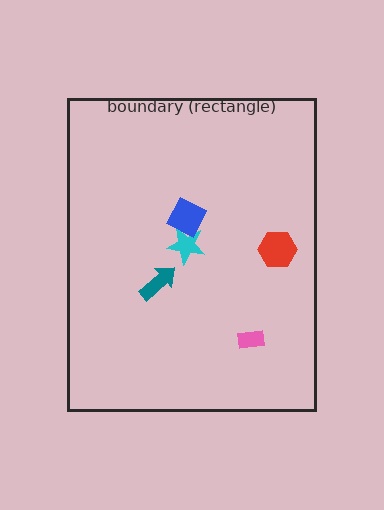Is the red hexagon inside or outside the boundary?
Inside.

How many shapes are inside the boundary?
5 inside, 0 outside.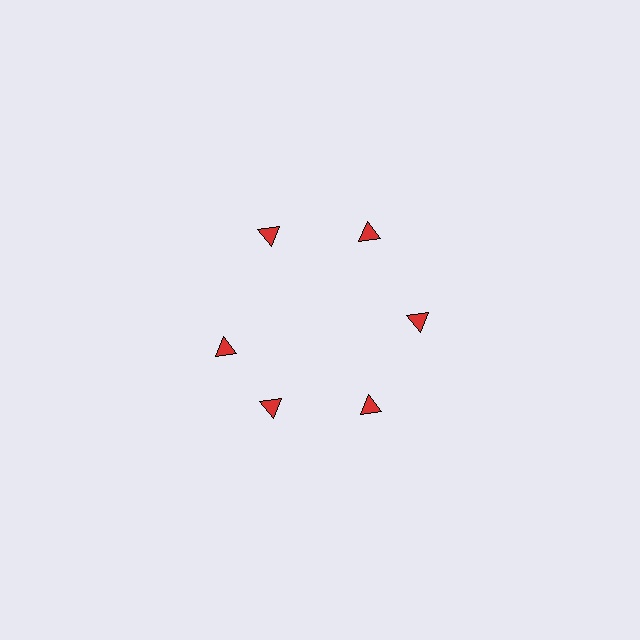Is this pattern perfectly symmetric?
No. The 6 red triangles are arranged in a ring, but one element near the 9 o'clock position is rotated out of alignment along the ring, breaking the 6-fold rotational symmetry.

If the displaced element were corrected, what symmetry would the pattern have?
It would have 6-fold rotational symmetry — the pattern would map onto itself every 60 degrees.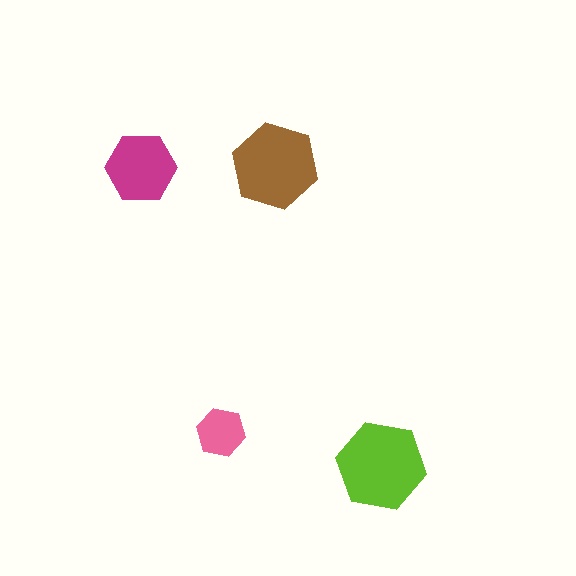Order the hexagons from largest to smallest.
the lime one, the brown one, the magenta one, the pink one.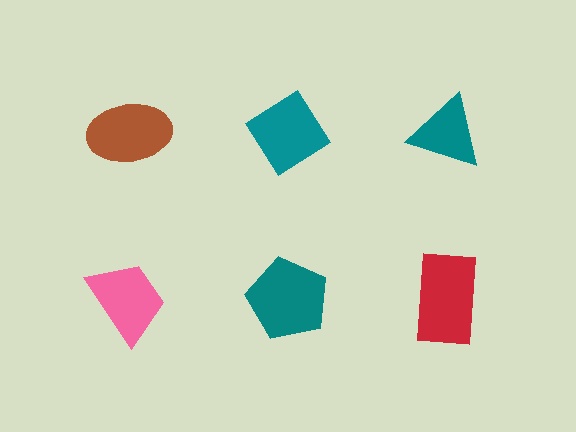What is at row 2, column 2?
A teal pentagon.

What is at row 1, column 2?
A teal diamond.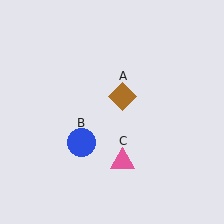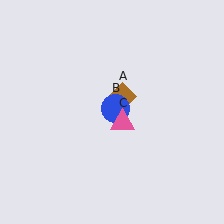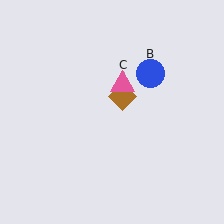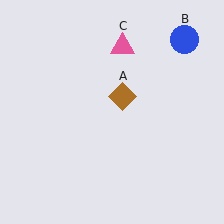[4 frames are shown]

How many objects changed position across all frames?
2 objects changed position: blue circle (object B), pink triangle (object C).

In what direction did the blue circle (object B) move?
The blue circle (object B) moved up and to the right.